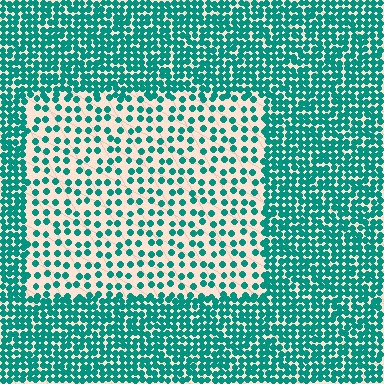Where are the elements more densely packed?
The elements are more densely packed outside the rectangle boundary.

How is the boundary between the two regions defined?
The boundary is defined by a change in element density (approximately 2.5x ratio). All elements are the same color, size, and shape.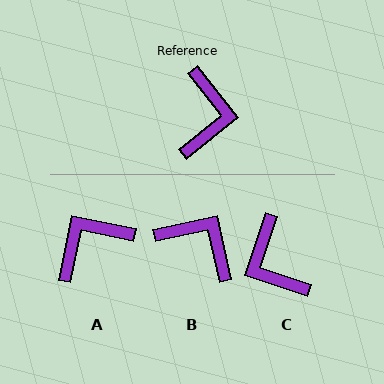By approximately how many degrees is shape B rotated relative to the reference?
Approximately 64 degrees counter-clockwise.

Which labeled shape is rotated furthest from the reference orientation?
C, about 147 degrees away.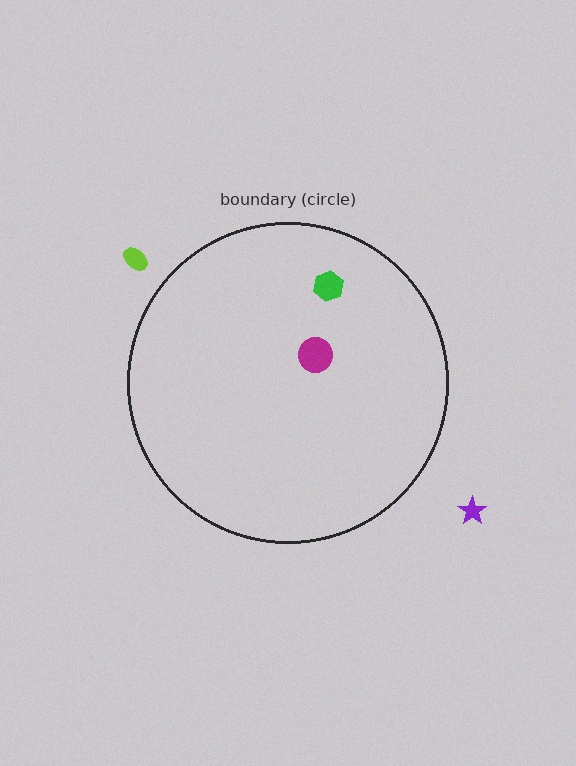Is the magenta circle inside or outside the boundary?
Inside.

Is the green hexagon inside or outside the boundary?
Inside.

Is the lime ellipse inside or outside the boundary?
Outside.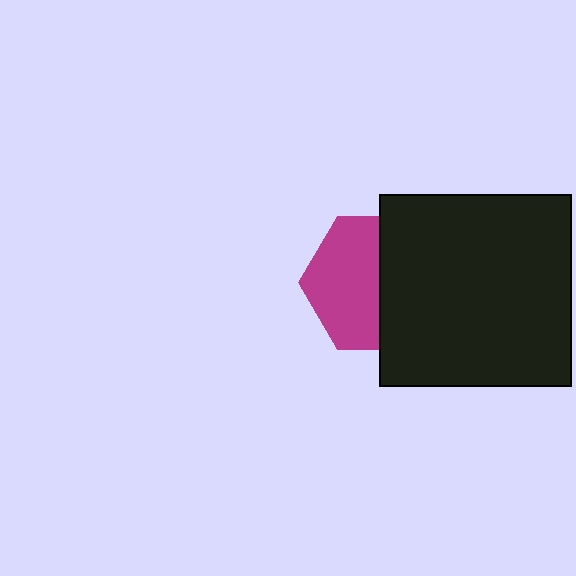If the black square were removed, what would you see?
You would see the complete magenta hexagon.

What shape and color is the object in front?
The object in front is a black square.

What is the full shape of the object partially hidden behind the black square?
The partially hidden object is a magenta hexagon.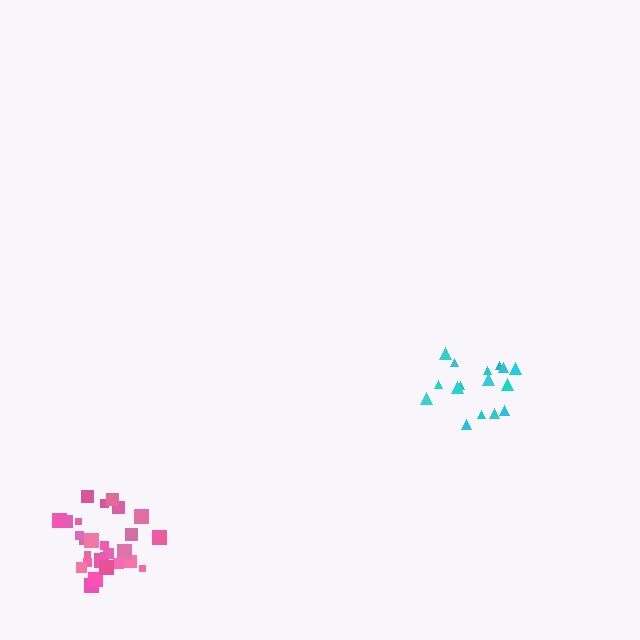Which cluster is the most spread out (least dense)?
Cyan.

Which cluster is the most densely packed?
Pink.